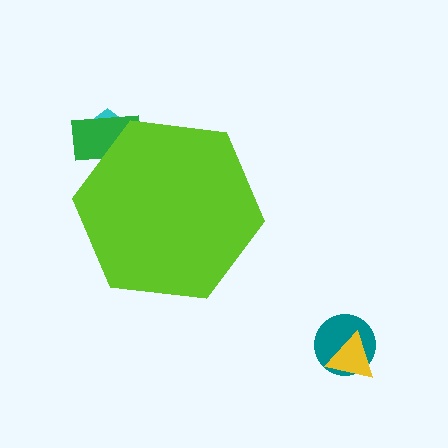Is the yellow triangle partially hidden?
No, the yellow triangle is fully visible.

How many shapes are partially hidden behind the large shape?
2 shapes are partially hidden.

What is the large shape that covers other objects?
A lime hexagon.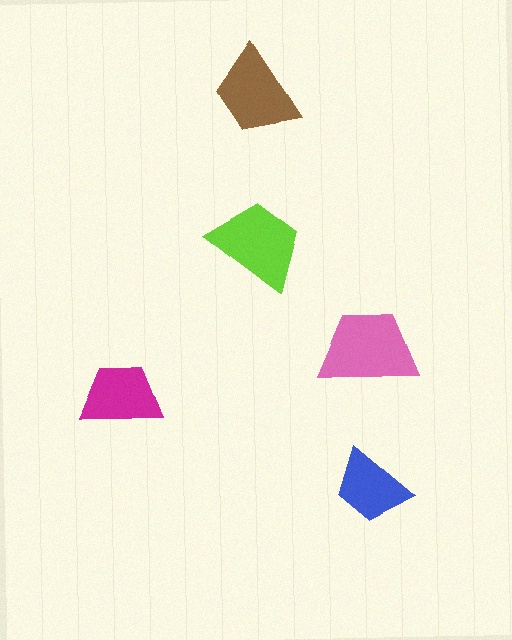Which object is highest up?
The brown trapezoid is topmost.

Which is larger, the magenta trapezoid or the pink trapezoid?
The pink one.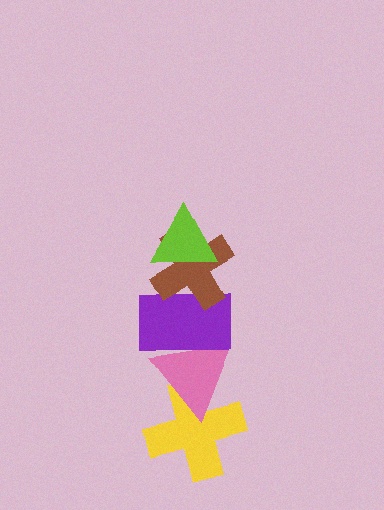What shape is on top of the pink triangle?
The purple rectangle is on top of the pink triangle.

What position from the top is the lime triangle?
The lime triangle is 1st from the top.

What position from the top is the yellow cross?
The yellow cross is 5th from the top.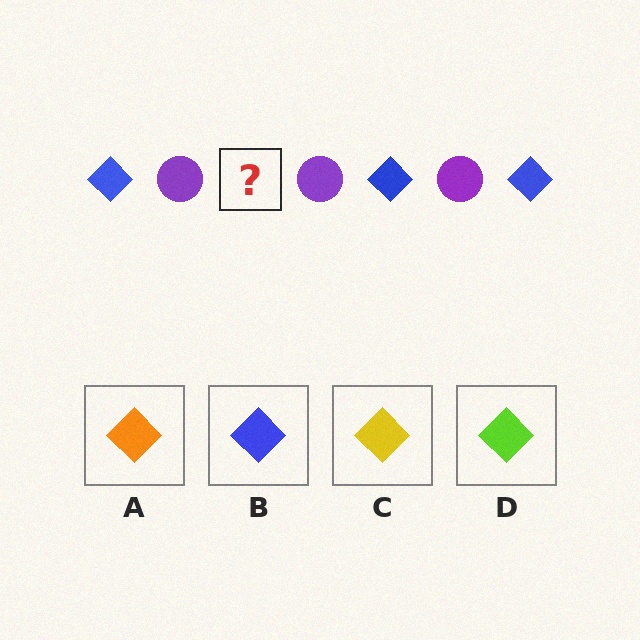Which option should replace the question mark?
Option B.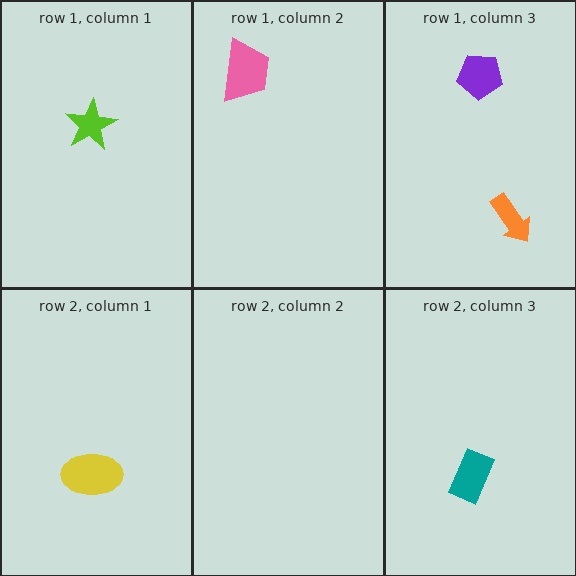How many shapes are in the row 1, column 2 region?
1.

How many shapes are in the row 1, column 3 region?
2.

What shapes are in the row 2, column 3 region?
The teal rectangle.